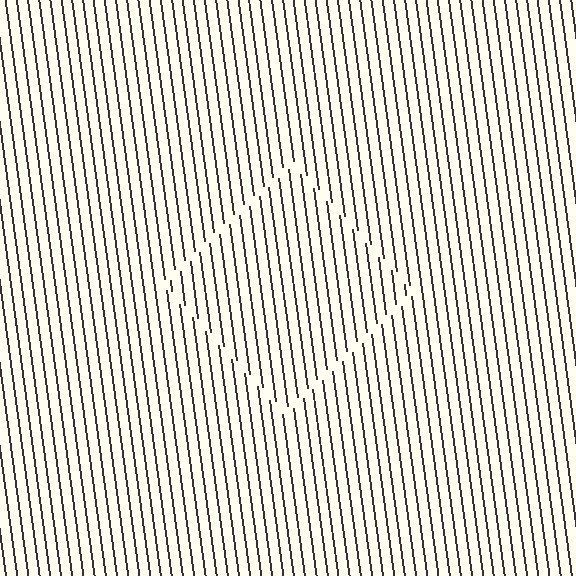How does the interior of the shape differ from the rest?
The interior of the shape contains the same grating, shifted by half a period — the contour is defined by the phase discontinuity where line-ends from the inner and outer gratings abut.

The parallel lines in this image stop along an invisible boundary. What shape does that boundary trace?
An illusory square. The interior of the shape contains the same grating, shifted by half a period — the contour is defined by the phase discontinuity where line-ends from the inner and outer gratings abut.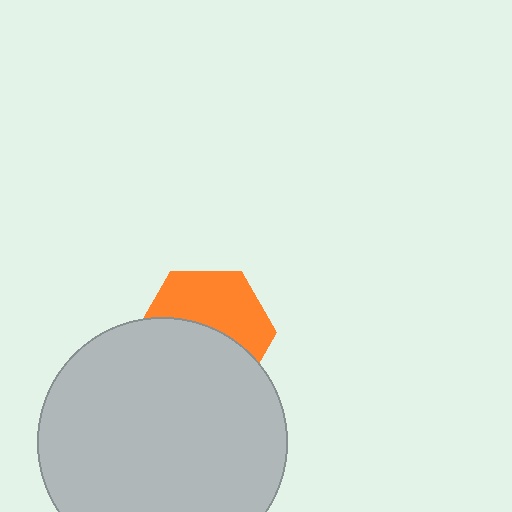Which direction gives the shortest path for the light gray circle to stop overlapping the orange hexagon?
Moving down gives the shortest separation.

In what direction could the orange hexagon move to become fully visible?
The orange hexagon could move up. That would shift it out from behind the light gray circle entirely.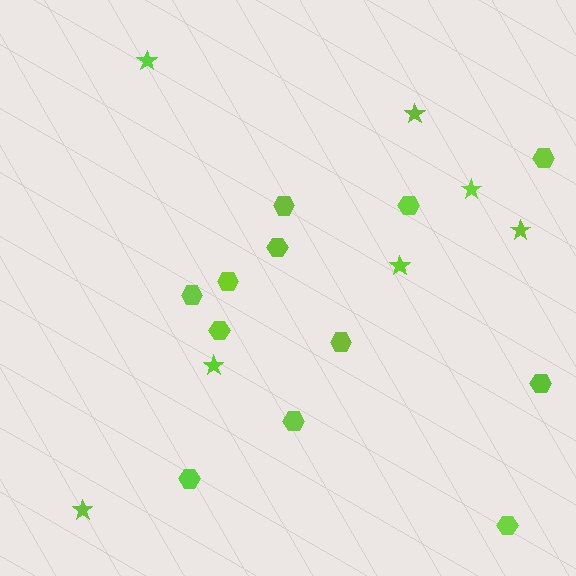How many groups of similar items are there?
There are 2 groups: one group of stars (7) and one group of hexagons (12).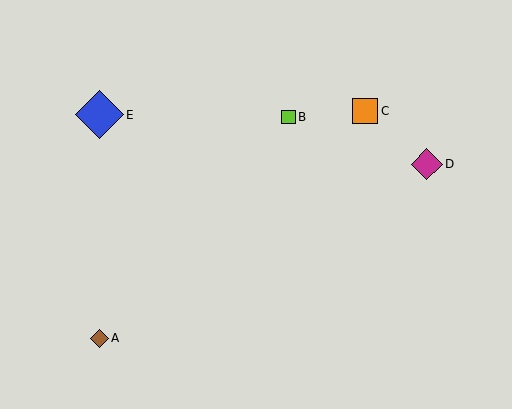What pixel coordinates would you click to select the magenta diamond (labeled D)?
Click at (427, 164) to select the magenta diamond D.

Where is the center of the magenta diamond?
The center of the magenta diamond is at (427, 164).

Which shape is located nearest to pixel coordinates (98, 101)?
The blue diamond (labeled E) at (99, 115) is nearest to that location.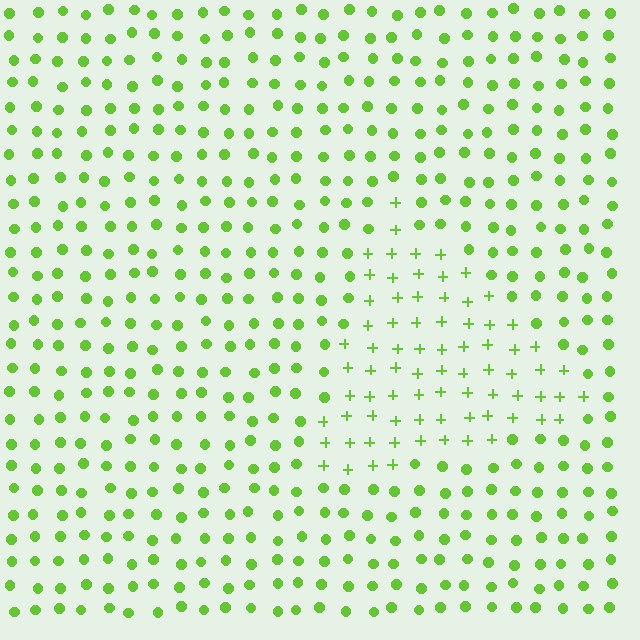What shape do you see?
I see a triangle.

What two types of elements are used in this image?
The image uses plus signs inside the triangle region and circles outside it.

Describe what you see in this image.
The image is filled with small lime elements arranged in a uniform grid. A triangle-shaped region contains plus signs, while the surrounding area contains circles. The boundary is defined purely by the change in element shape.